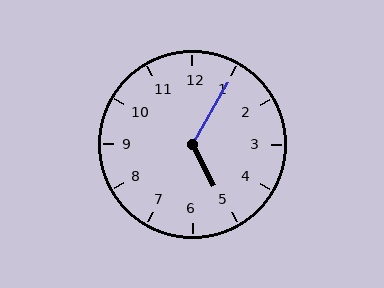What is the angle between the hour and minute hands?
Approximately 122 degrees.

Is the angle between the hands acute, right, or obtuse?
It is obtuse.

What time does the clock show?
5:05.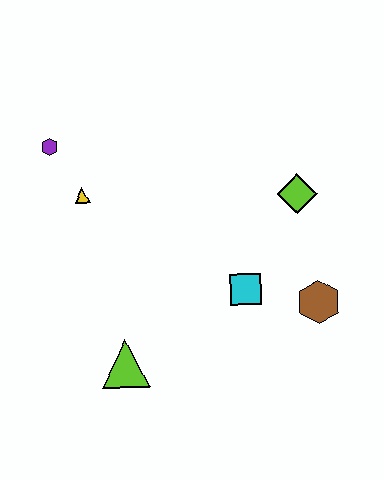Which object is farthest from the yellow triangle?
The brown hexagon is farthest from the yellow triangle.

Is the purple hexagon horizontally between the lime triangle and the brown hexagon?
No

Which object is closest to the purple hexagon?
The yellow triangle is closest to the purple hexagon.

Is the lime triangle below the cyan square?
Yes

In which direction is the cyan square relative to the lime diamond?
The cyan square is below the lime diamond.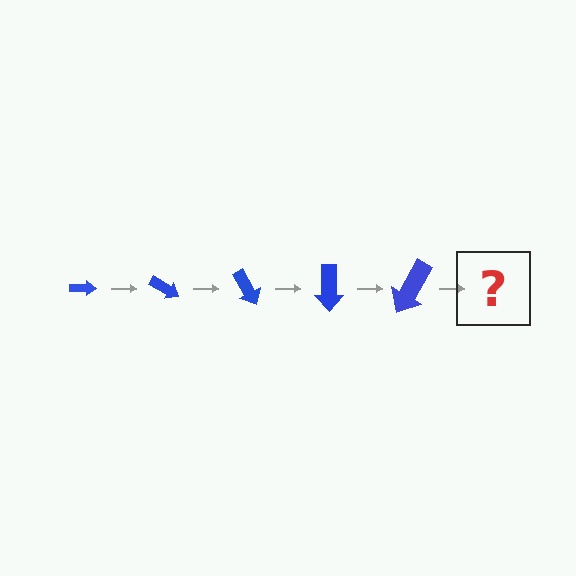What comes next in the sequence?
The next element should be an arrow, larger than the previous one and rotated 150 degrees from the start.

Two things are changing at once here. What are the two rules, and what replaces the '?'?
The two rules are that the arrow grows larger each step and it rotates 30 degrees each step. The '?' should be an arrow, larger than the previous one and rotated 150 degrees from the start.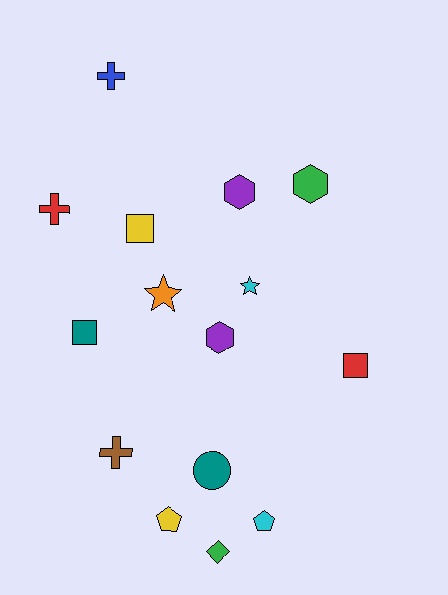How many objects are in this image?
There are 15 objects.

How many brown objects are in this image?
There is 1 brown object.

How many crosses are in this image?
There are 3 crosses.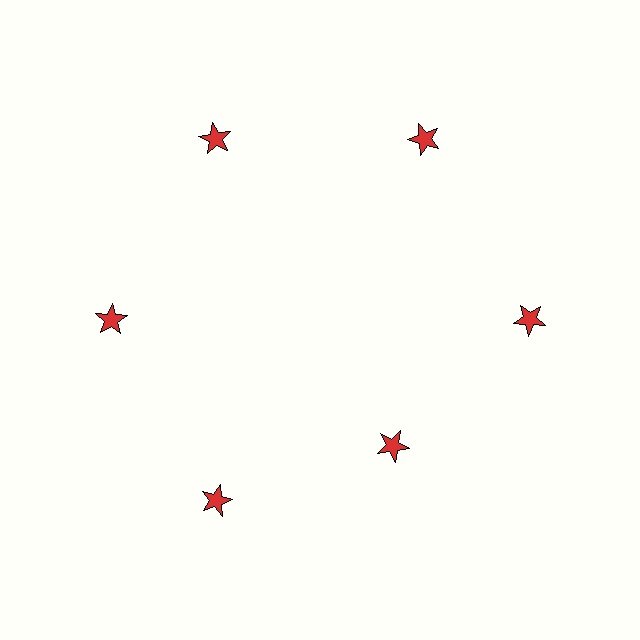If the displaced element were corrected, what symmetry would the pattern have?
It would have 6-fold rotational symmetry — the pattern would map onto itself every 60 degrees.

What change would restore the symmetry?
The symmetry would be restored by moving it outward, back onto the ring so that all 6 stars sit at equal angles and equal distance from the center.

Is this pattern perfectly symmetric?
No. The 6 red stars are arranged in a ring, but one element near the 5 o'clock position is pulled inward toward the center, breaking the 6-fold rotational symmetry.